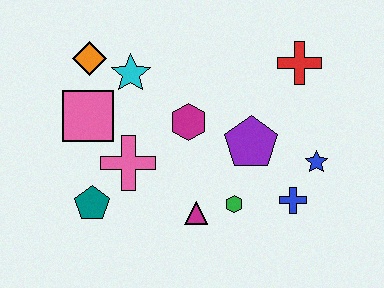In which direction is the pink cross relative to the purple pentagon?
The pink cross is to the left of the purple pentagon.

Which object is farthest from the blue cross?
The orange diamond is farthest from the blue cross.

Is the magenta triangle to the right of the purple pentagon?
No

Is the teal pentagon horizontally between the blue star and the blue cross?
No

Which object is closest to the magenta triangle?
The green hexagon is closest to the magenta triangle.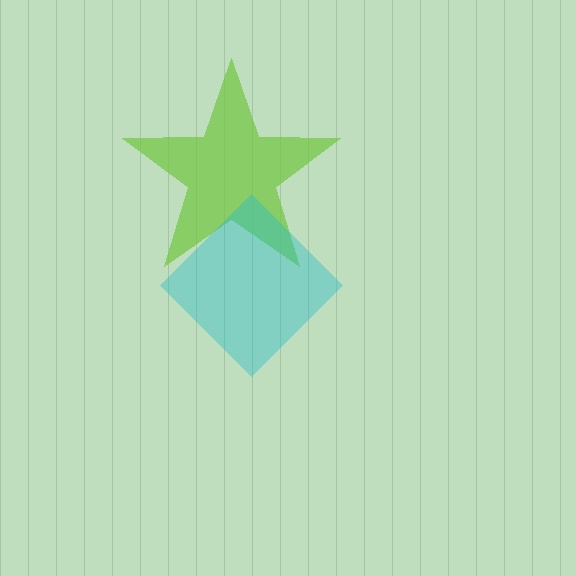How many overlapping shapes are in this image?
There are 2 overlapping shapes in the image.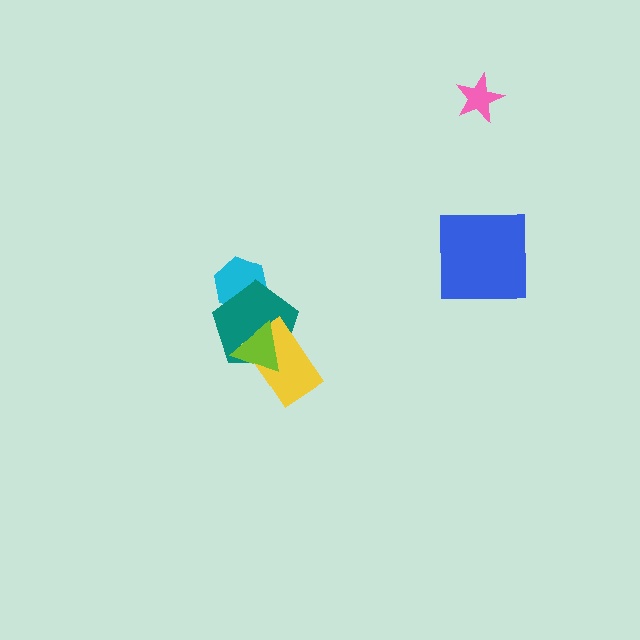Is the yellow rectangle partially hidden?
Yes, it is partially covered by another shape.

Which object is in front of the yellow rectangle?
The lime triangle is in front of the yellow rectangle.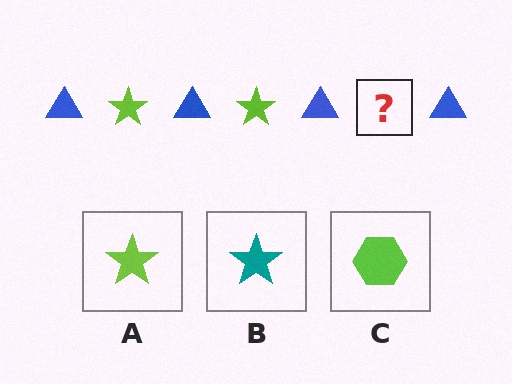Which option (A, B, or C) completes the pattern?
A.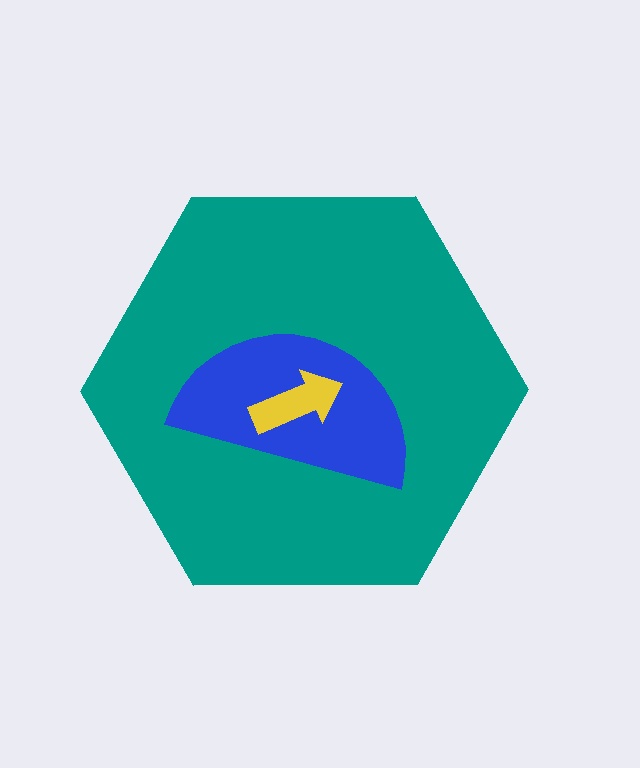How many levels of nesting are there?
3.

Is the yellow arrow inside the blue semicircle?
Yes.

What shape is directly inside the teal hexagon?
The blue semicircle.